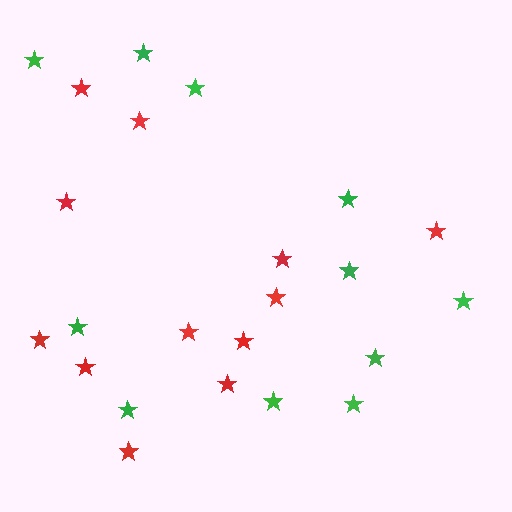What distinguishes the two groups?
There are 2 groups: one group of red stars (12) and one group of green stars (11).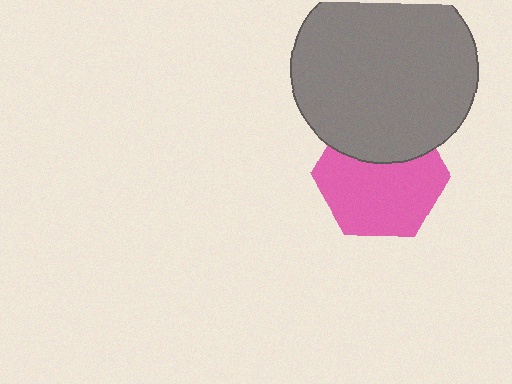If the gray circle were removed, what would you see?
You would see the complete pink hexagon.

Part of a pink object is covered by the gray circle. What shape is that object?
It is a hexagon.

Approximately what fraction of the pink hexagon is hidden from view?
Roughly 32% of the pink hexagon is hidden behind the gray circle.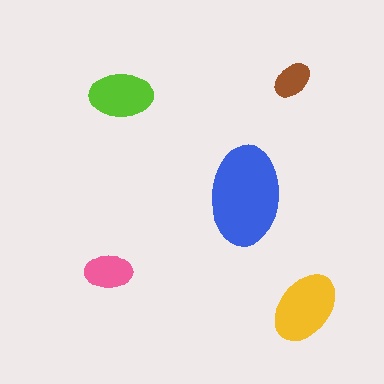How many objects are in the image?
There are 5 objects in the image.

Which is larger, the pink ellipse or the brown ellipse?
The pink one.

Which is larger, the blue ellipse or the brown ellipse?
The blue one.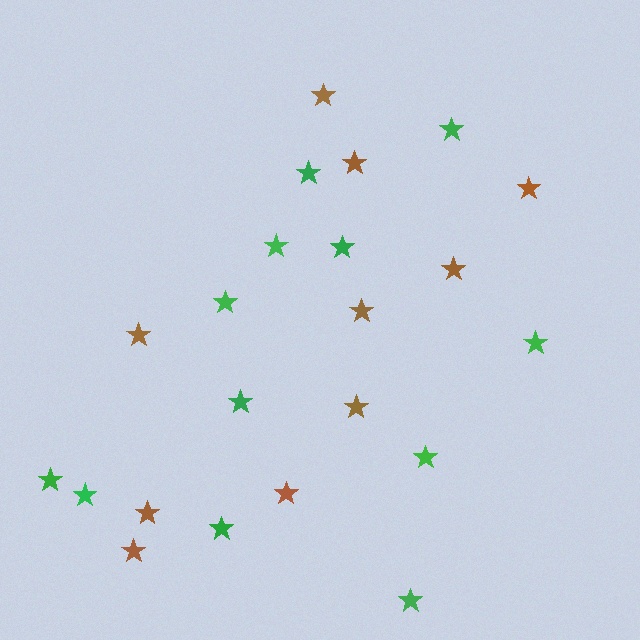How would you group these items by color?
There are 2 groups: one group of green stars (12) and one group of brown stars (10).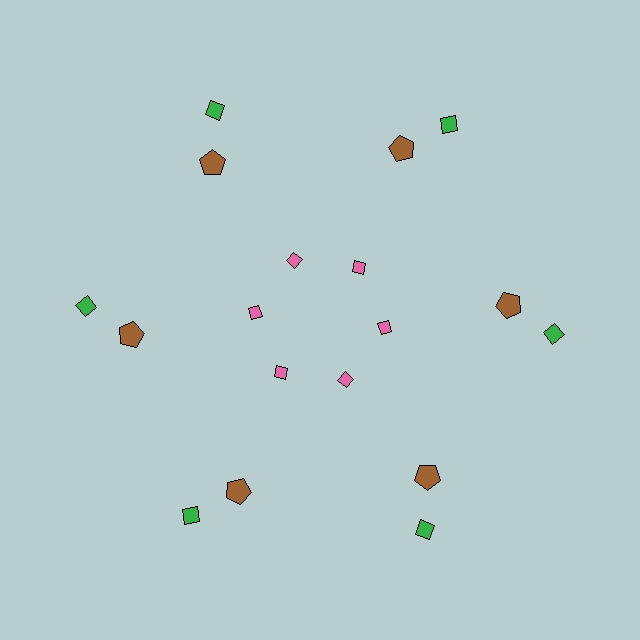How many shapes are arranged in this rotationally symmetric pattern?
There are 18 shapes, arranged in 6 groups of 3.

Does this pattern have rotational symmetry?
Yes, this pattern has 6-fold rotational symmetry. It looks the same after rotating 60 degrees around the center.